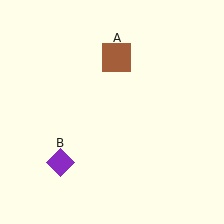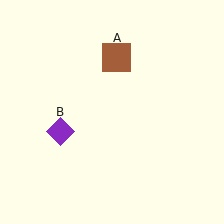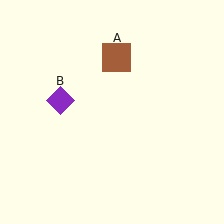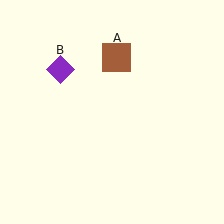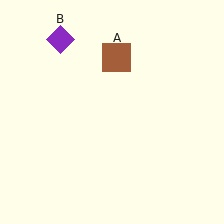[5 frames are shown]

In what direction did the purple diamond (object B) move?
The purple diamond (object B) moved up.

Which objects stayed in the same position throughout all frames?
Brown square (object A) remained stationary.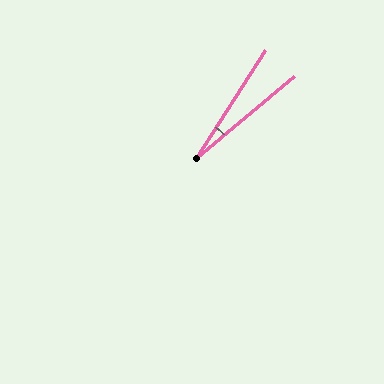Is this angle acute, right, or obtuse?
It is acute.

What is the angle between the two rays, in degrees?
Approximately 18 degrees.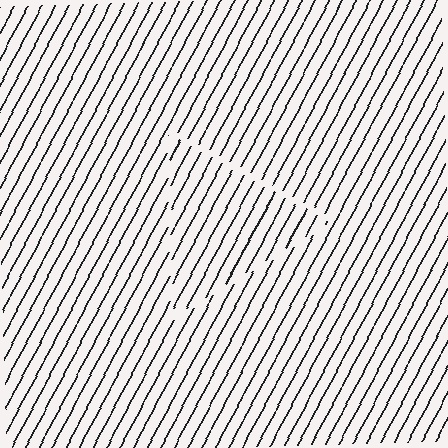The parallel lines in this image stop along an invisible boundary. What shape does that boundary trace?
An illusory triangle. The interior of the shape contains the same grating, shifted by half a period — the contour is defined by the phase discontinuity where line-ends from the inner and outer gratings abut.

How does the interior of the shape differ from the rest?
The interior of the shape contains the same grating, shifted by half a period — the contour is defined by the phase discontinuity where line-ends from the inner and outer gratings abut.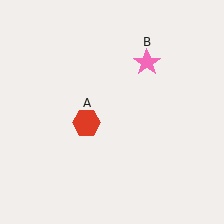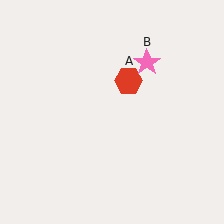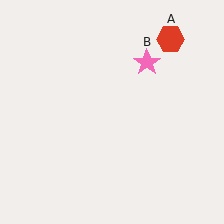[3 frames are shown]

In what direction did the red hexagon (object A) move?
The red hexagon (object A) moved up and to the right.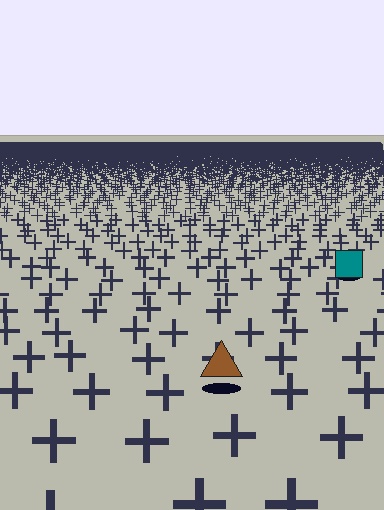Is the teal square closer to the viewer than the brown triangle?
No. The brown triangle is closer — you can tell from the texture gradient: the ground texture is coarser near it.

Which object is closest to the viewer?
The brown triangle is closest. The texture marks near it are larger and more spread out.